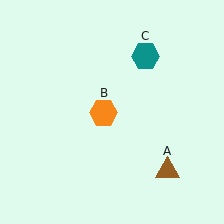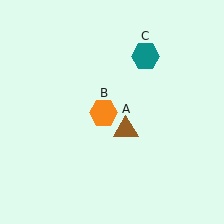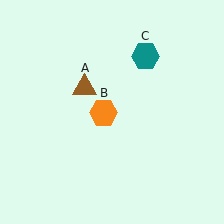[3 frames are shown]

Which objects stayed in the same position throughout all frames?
Orange hexagon (object B) and teal hexagon (object C) remained stationary.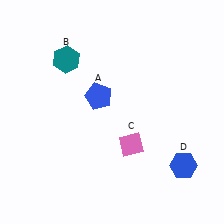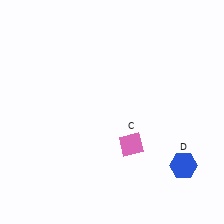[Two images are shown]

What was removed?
The blue pentagon (A), the teal hexagon (B) were removed in Image 2.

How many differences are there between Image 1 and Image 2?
There are 2 differences between the two images.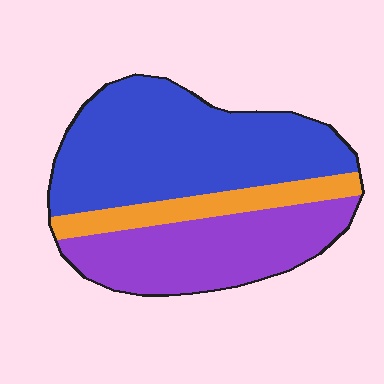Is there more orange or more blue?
Blue.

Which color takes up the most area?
Blue, at roughly 50%.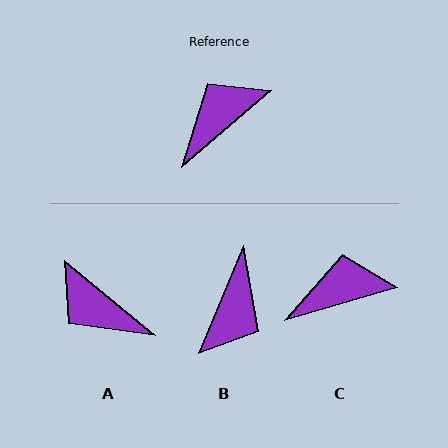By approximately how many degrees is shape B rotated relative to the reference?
Approximately 153 degrees clockwise.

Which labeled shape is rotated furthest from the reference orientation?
B, about 153 degrees away.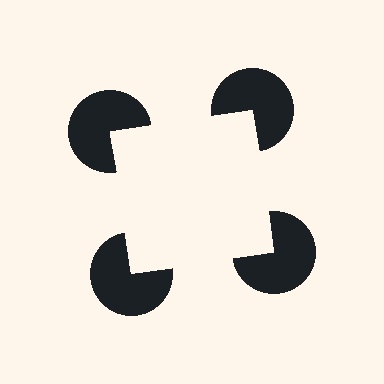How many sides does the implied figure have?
4 sides.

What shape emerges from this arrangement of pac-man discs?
An illusory square — its edges are inferred from the aligned wedge cuts in the pac-man discs, not physically drawn.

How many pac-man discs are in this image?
There are 4 — one at each vertex of the illusory square.